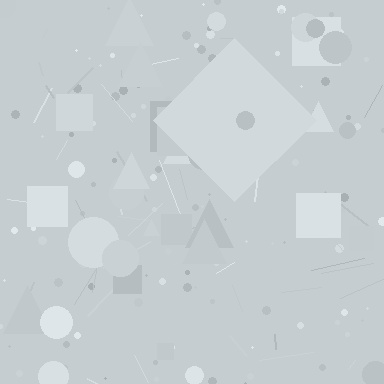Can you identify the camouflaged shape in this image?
The camouflaged shape is a diamond.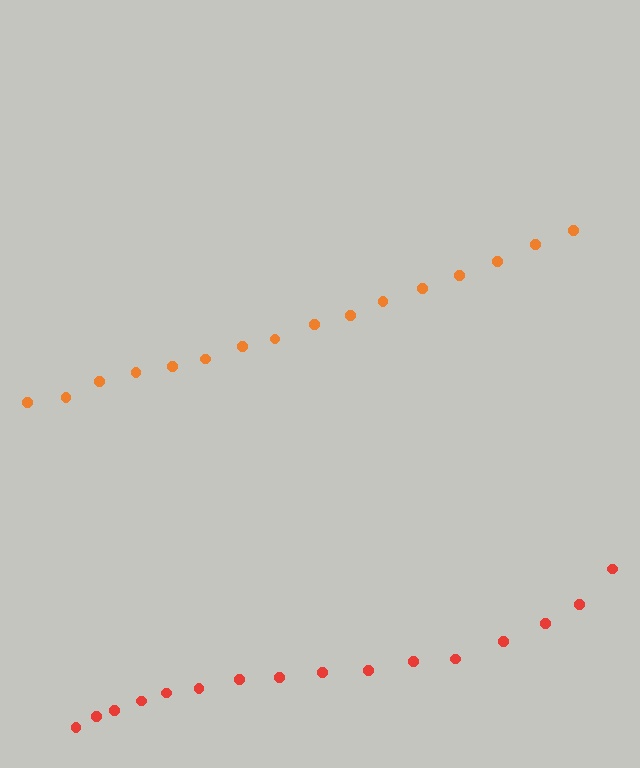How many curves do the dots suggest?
There are 2 distinct paths.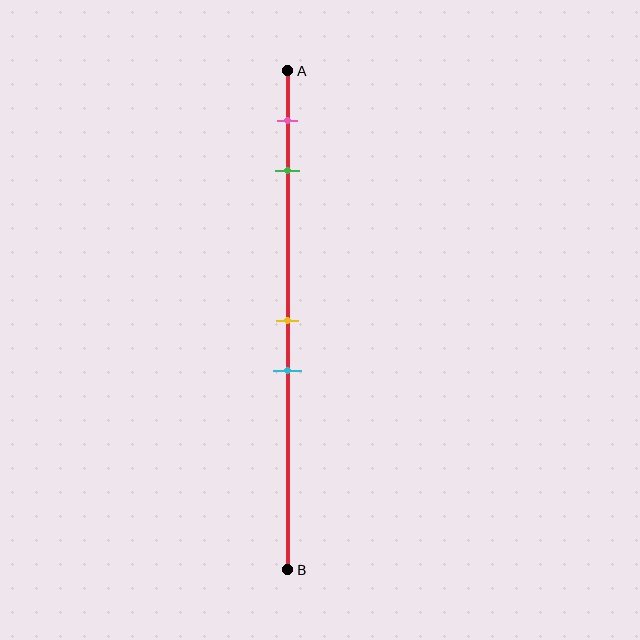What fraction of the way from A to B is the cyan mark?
The cyan mark is approximately 60% (0.6) of the way from A to B.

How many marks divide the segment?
There are 4 marks dividing the segment.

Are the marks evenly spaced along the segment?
No, the marks are not evenly spaced.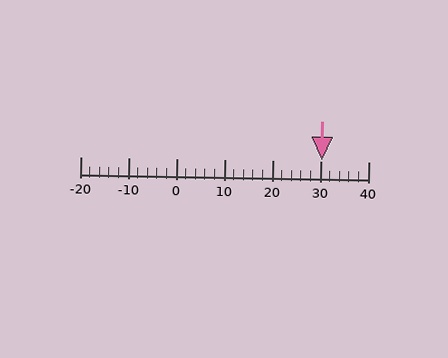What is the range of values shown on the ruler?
The ruler shows values from -20 to 40.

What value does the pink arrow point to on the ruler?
The pink arrow points to approximately 30.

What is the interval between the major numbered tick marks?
The major tick marks are spaced 10 units apart.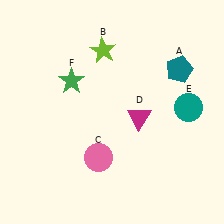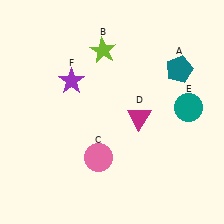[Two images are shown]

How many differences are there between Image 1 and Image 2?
There is 1 difference between the two images.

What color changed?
The star (F) changed from green in Image 1 to purple in Image 2.